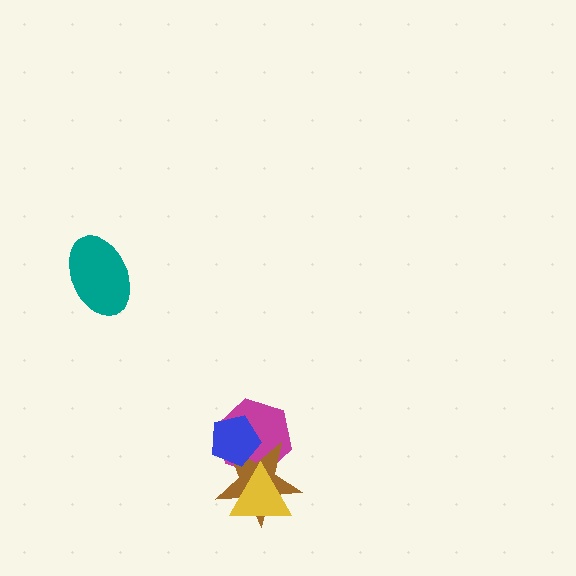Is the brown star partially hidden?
Yes, it is partially covered by another shape.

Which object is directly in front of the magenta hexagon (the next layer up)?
The brown star is directly in front of the magenta hexagon.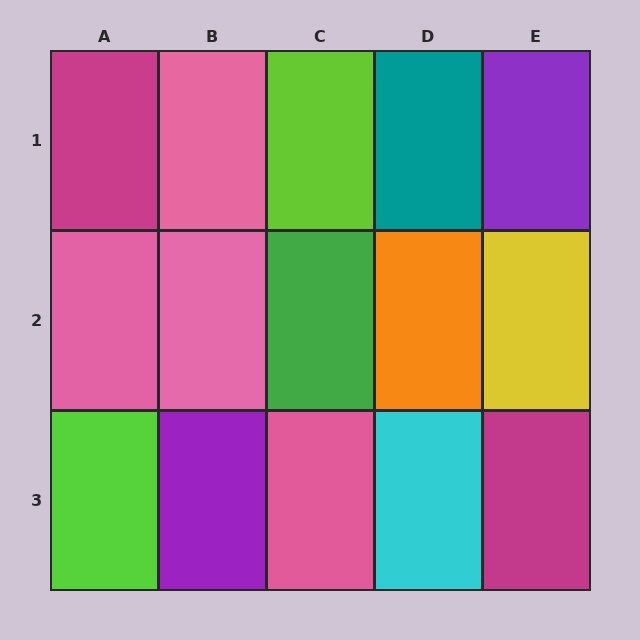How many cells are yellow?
1 cell is yellow.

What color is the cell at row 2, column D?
Orange.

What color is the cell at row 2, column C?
Green.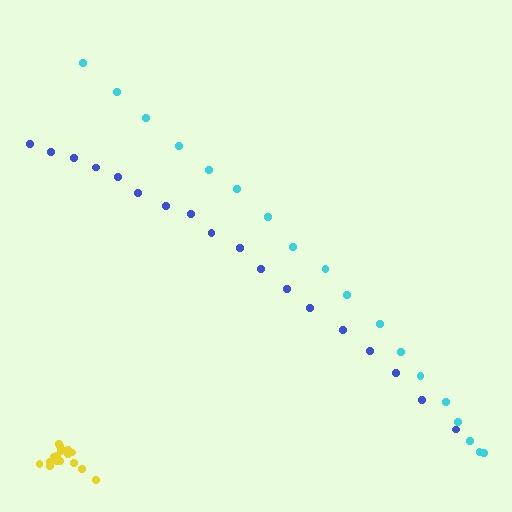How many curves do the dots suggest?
There are 3 distinct paths.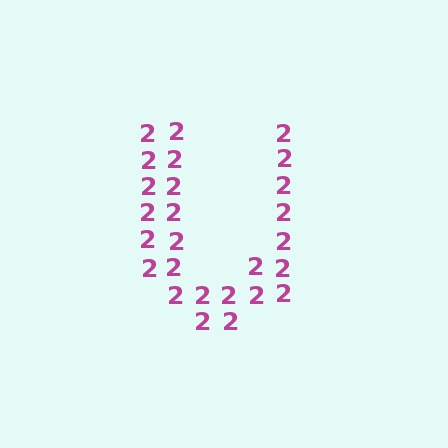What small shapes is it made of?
It is made of small digit 2's.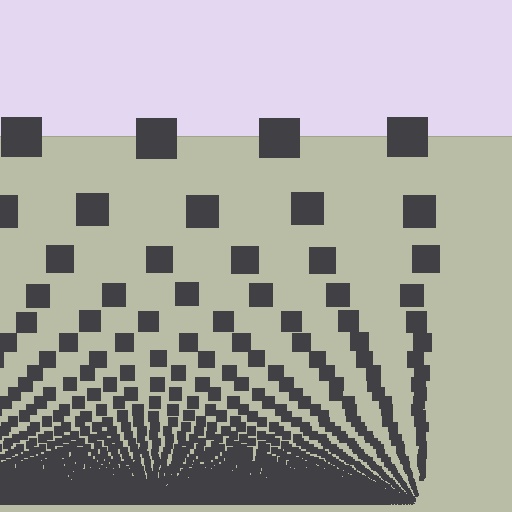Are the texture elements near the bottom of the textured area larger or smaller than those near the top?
Smaller. The gradient is inverted — elements near the bottom are smaller and denser.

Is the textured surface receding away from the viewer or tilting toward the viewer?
The surface appears to tilt toward the viewer. Texture elements get larger and sparser toward the top.